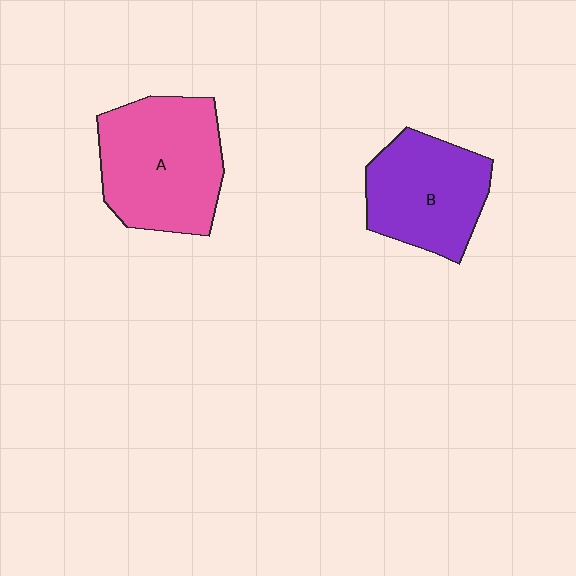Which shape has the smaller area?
Shape B (purple).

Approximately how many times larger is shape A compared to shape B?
Approximately 1.2 times.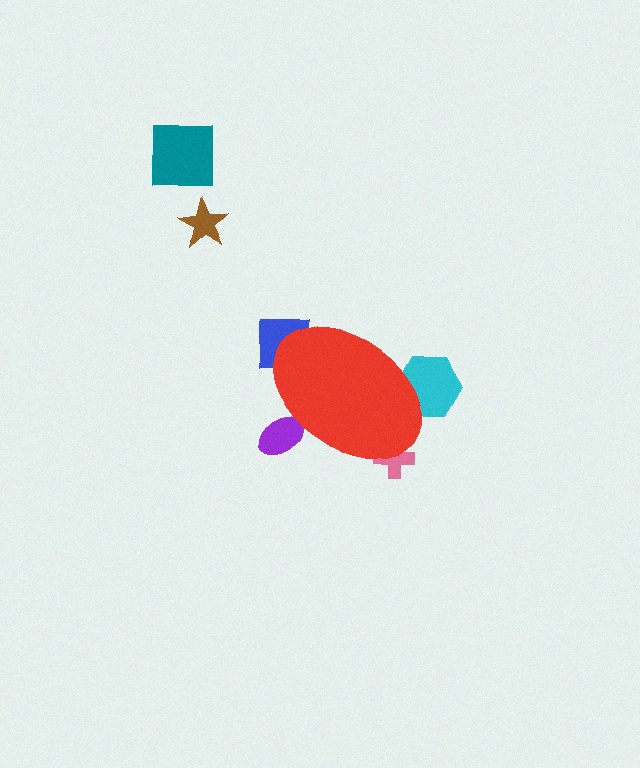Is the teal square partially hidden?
No, the teal square is fully visible.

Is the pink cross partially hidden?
Yes, the pink cross is partially hidden behind the red ellipse.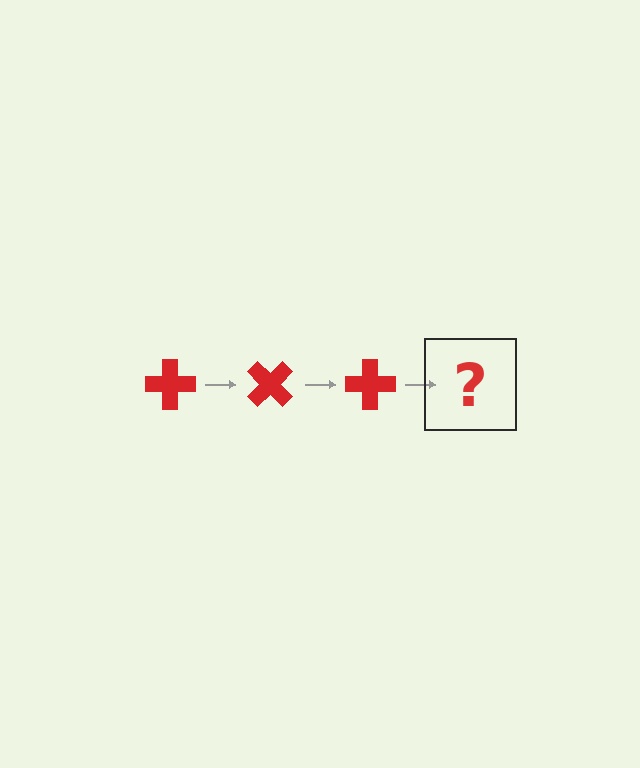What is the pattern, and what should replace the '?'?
The pattern is that the cross rotates 45 degrees each step. The '?' should be a red cross rotated 135 degrees.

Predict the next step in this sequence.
The next step is a red cross rotated 135 degrees.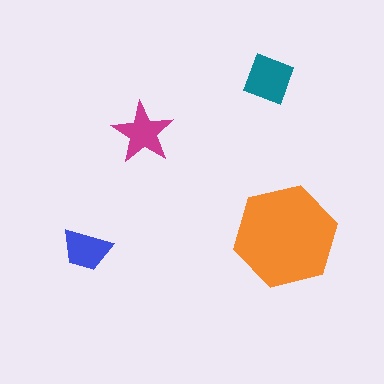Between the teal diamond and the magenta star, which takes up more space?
The teal diamond.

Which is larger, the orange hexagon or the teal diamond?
The orange hexagon.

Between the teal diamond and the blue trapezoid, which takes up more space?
The teal diamond.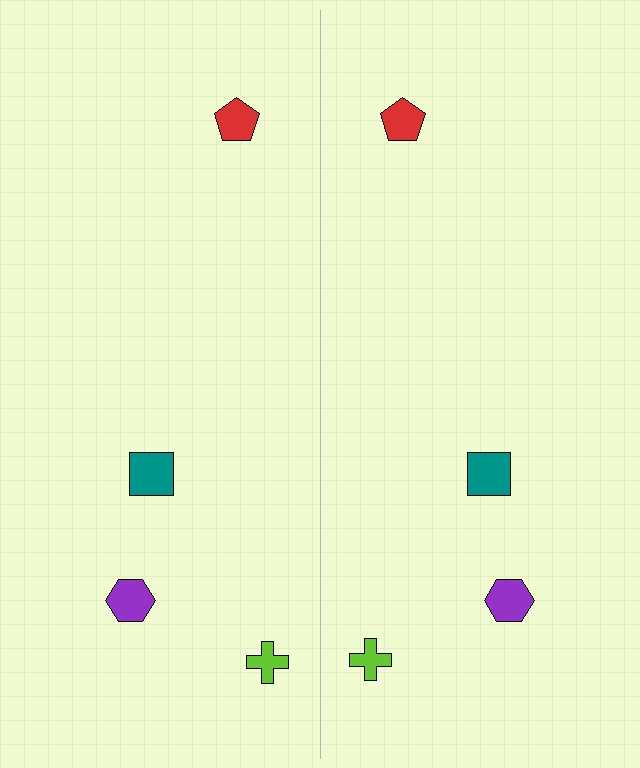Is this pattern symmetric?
Yes, this pattern has bilateral (reflection) symmetry.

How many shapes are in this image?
There are 8 shapes in this image.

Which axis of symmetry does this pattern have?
The pattern has a vertical axis of symmetry running through the center of the image.